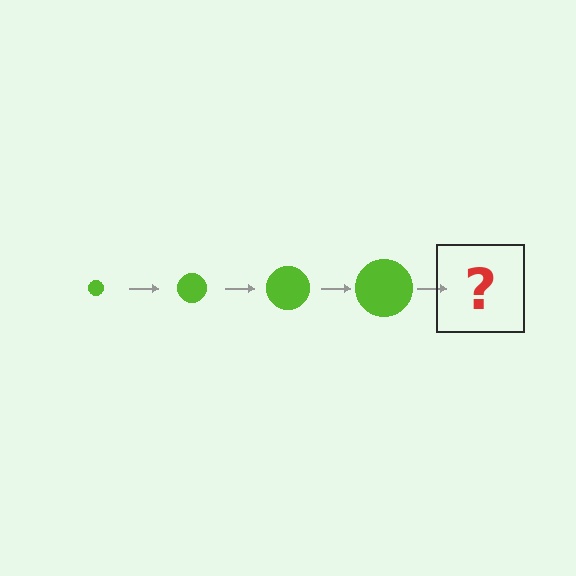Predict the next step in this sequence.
The next step is a lime circle, larger than the previous one.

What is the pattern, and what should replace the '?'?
The pattern is that the circle gets progressively larger each step. The '?' should be a lime circle, larger than the previous one.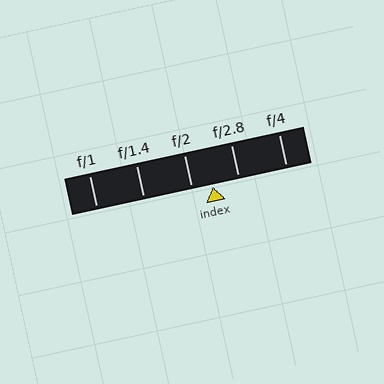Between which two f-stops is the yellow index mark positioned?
The index mark is between f/2 and f/2.8.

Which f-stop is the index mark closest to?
The index mark is closest to f/2.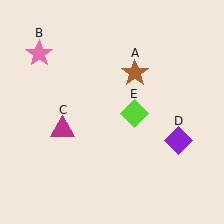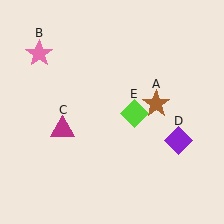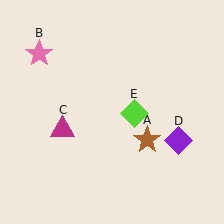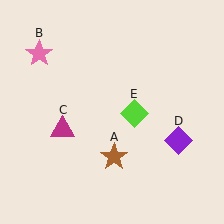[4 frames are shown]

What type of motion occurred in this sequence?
The brown star (object A) rotated clockwise around the center of the scene.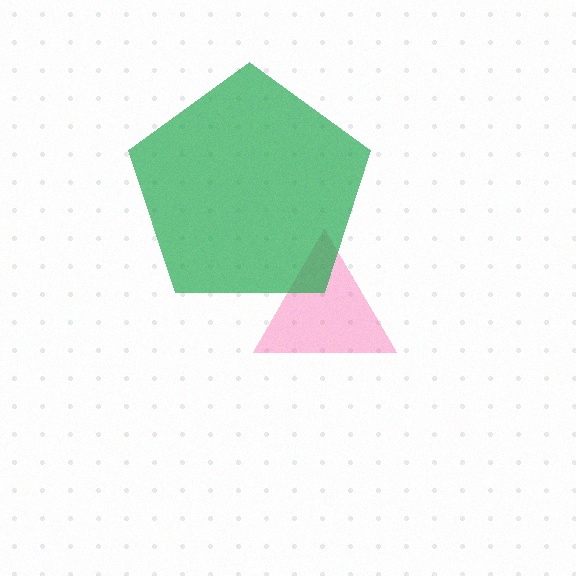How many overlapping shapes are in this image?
There are 2 overlapping shapes in the image.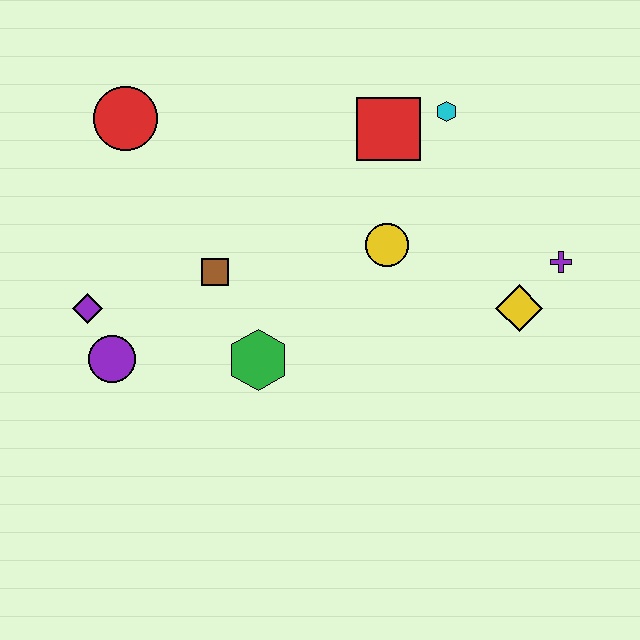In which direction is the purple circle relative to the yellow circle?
The purple circle is to the left of the yellow circle.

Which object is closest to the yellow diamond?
The purple cross is closest to the yellow diamond.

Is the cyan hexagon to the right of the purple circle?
Yes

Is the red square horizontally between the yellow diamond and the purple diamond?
Yes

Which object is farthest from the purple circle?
The purple cross is farthest from the purple circle.